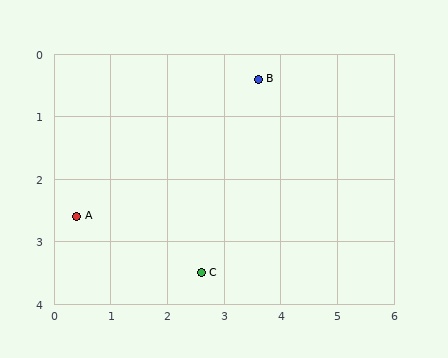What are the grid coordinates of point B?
Point B is at approximately (3.6, 0.4).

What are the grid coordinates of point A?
Point A is at approximately (0.4, 2.6).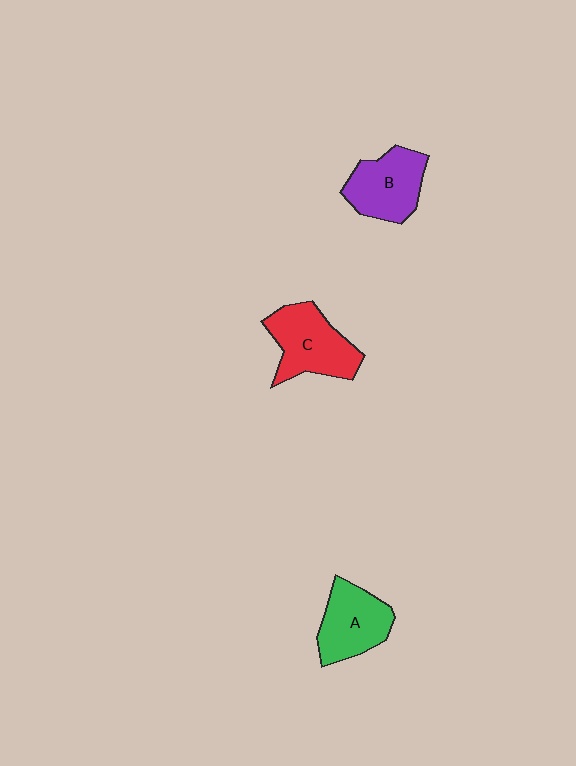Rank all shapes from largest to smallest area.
From largest to smallest: C (red), B (purple), A (green).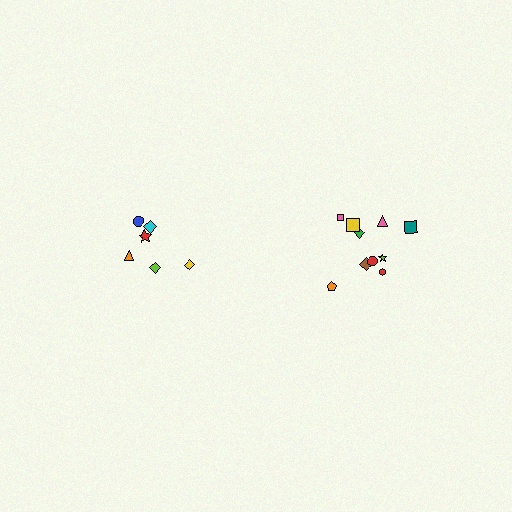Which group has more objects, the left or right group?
The right group.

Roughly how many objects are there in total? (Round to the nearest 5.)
Roughly 15 objects in total.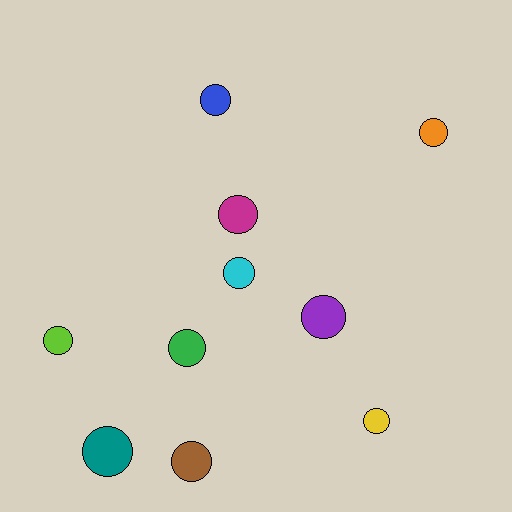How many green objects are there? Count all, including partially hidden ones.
There is 1 green object.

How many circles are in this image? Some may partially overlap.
There are 10 circles.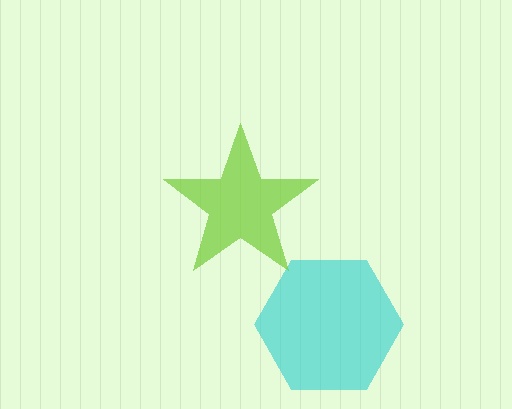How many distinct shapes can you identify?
There are 2 distinct shapes: a cyan hexagon, a lime star.